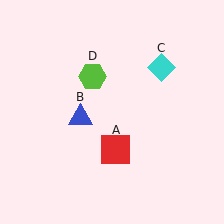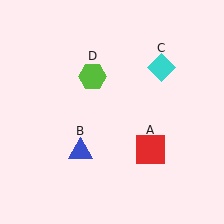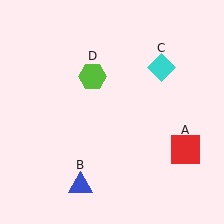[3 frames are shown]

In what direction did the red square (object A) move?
The red square (object A) moved right.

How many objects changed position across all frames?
2 objects changed position: red square (object A), blue triangle (object B).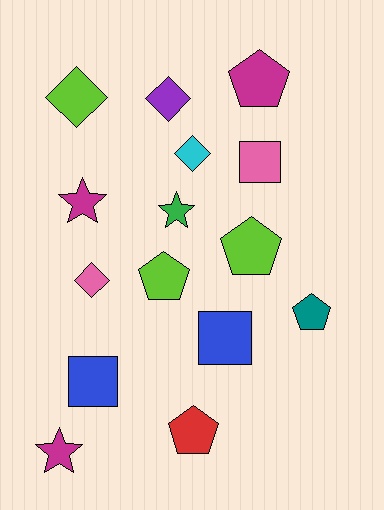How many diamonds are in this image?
There are 4 diamonds.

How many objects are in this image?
There are 15 objects.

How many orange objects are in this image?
There are no orange objects.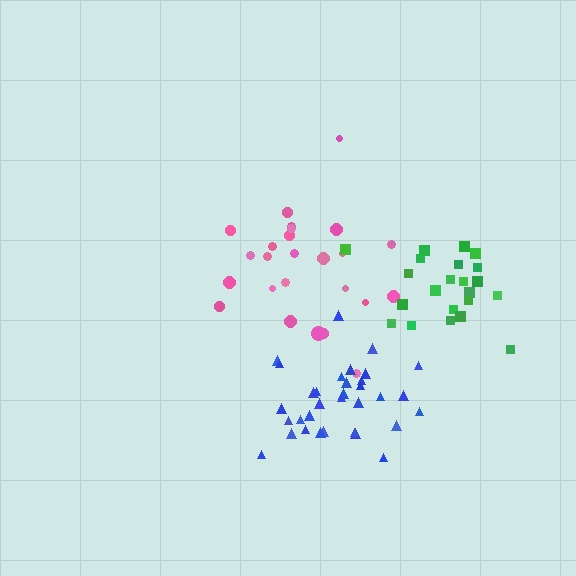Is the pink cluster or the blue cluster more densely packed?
Blue.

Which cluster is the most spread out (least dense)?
Pink.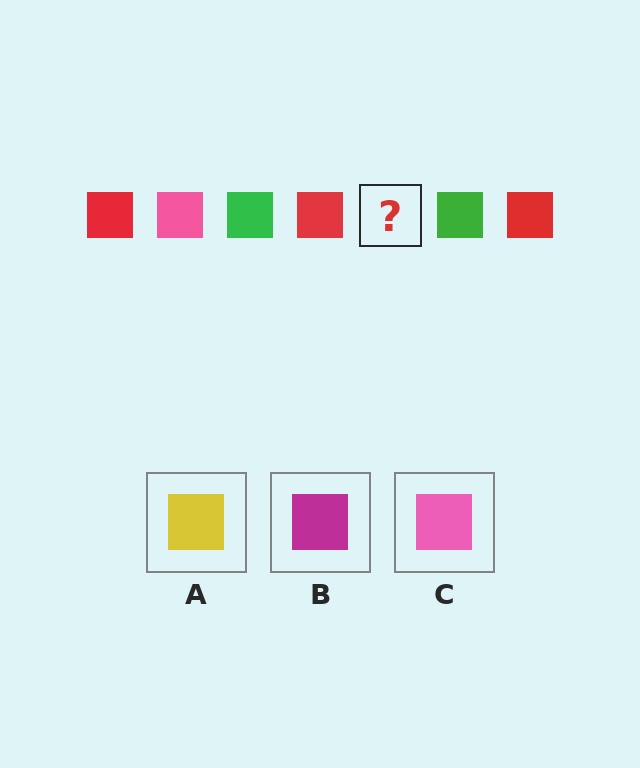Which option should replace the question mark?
Option C.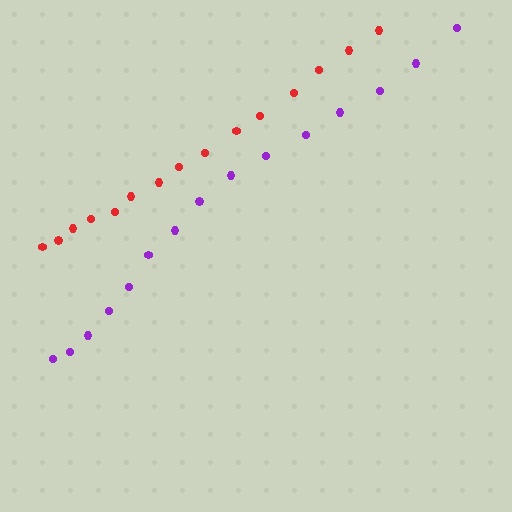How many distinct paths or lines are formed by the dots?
There are 2 distinct paths.